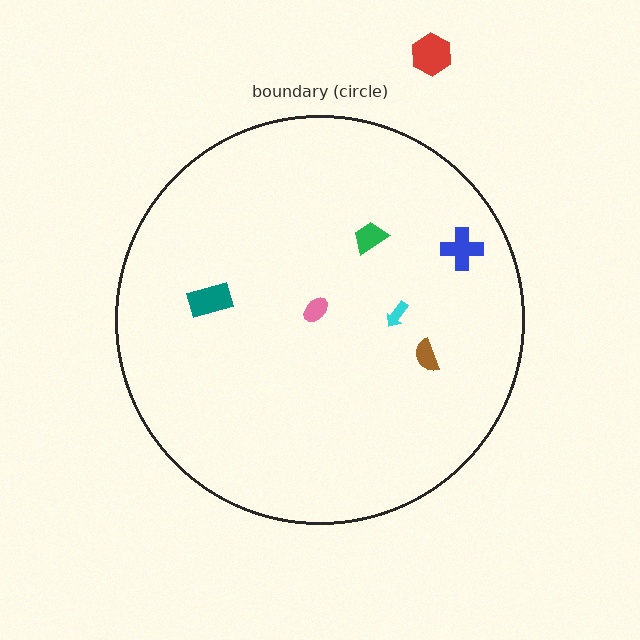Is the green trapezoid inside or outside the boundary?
Inside.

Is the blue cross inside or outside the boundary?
Inside.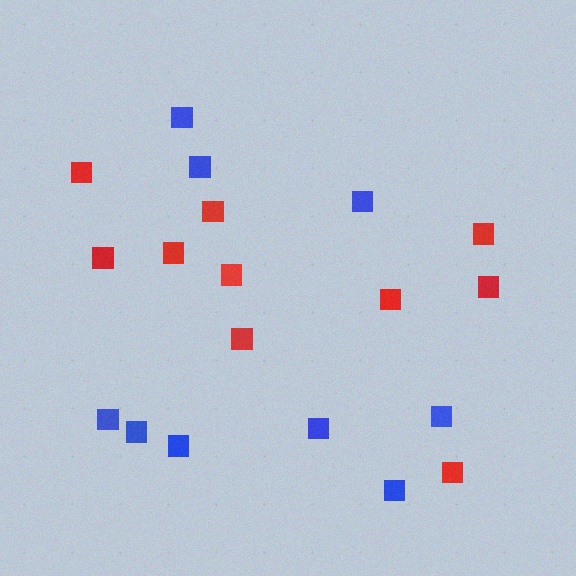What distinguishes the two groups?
There are 2 groups: one group of red squares (10) and one group of blue squares (9).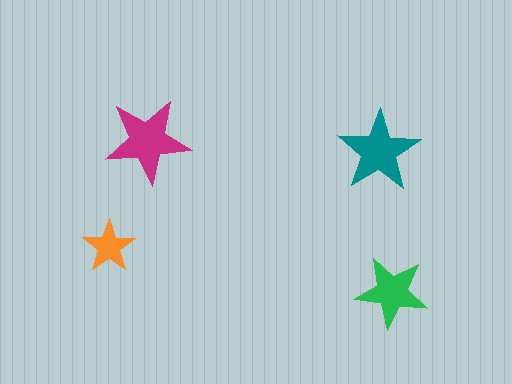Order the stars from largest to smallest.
the magenta one, the teal one, the green one, the orange one.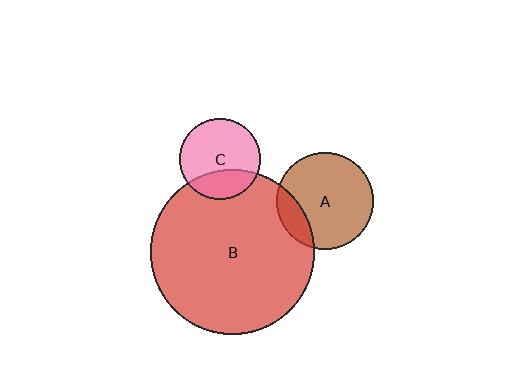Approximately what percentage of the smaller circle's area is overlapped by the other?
Approximately 30%.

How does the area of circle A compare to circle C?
Approximately 1.4 times.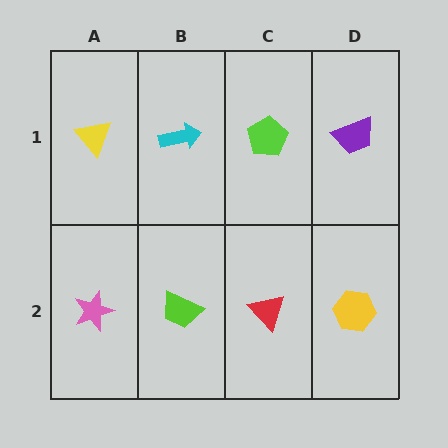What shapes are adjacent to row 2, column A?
A yellow triangle (row 1, column A), a lime trapezoid (row 2, column B).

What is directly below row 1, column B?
A lime trapezoid.